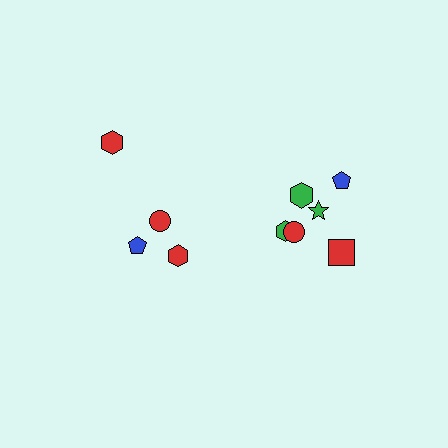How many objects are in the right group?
There are 6 objects.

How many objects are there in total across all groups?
There are 10 objects.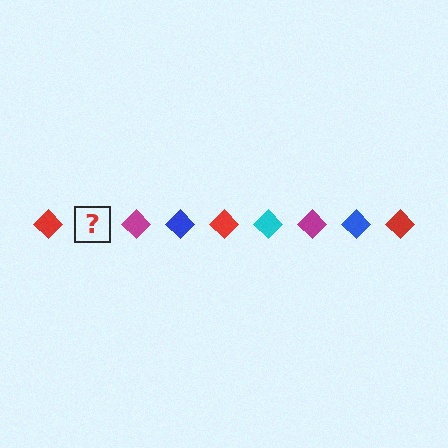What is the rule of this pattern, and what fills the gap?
The rule is that the pattern cycles through red, cyan, magenta, blue diamonds. The gap should be filled with a cyan diamond.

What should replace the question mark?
The question mark should be replaced with a cyan diamond.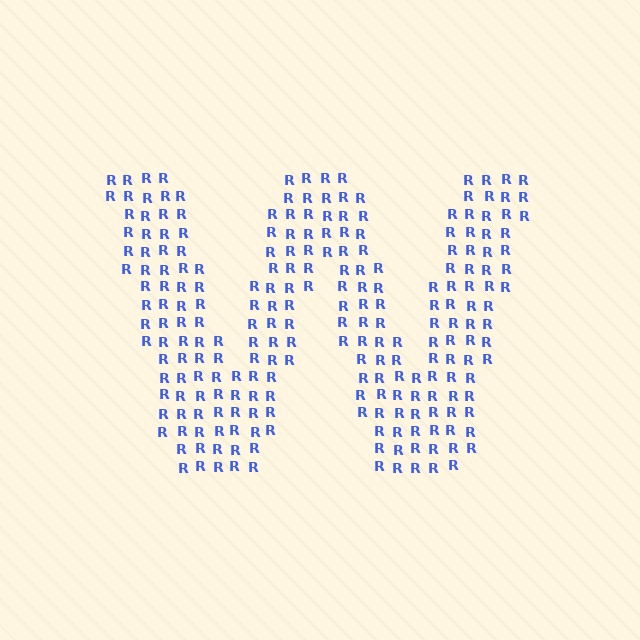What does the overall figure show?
The overall figure shows the letter W.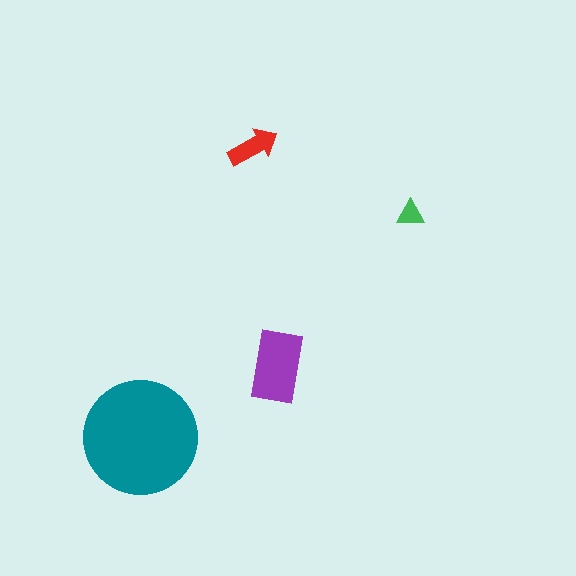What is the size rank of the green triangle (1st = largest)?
4th.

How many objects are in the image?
There are 4 objects in the image.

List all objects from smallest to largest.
The green triangle, the red arrow, the purple rectangle, the teal circle.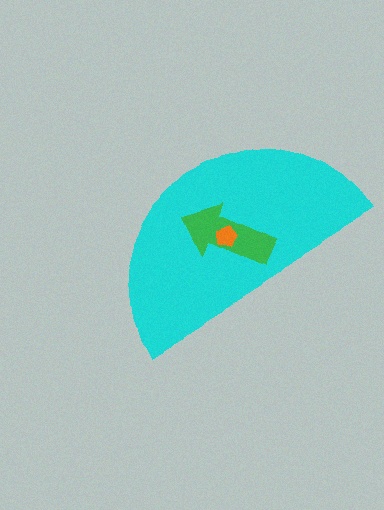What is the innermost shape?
The orange pentagon.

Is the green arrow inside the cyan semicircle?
Yes.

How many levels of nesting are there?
3.